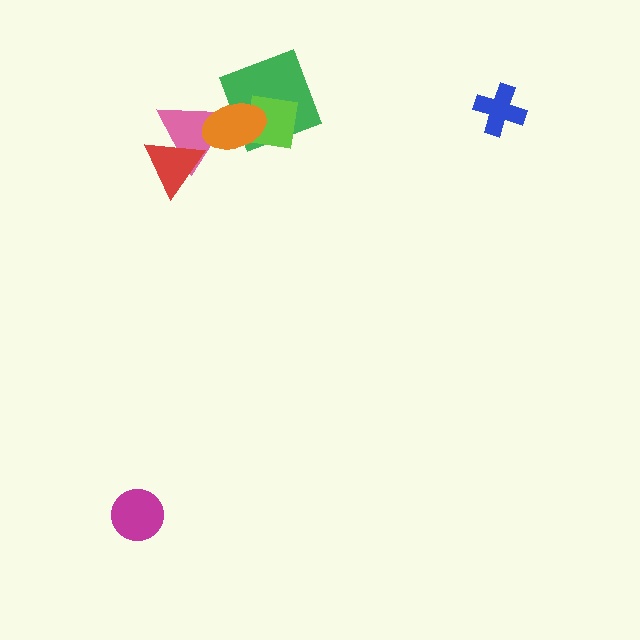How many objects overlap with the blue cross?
0 objects overlap with the blue cross.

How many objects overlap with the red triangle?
1 object overlaps with the red triangle.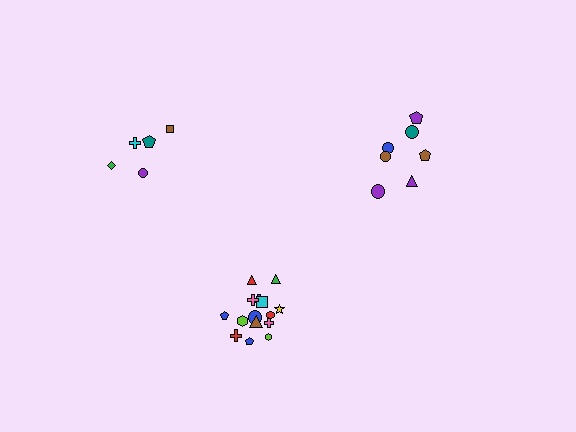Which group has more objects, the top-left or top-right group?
The top-right group.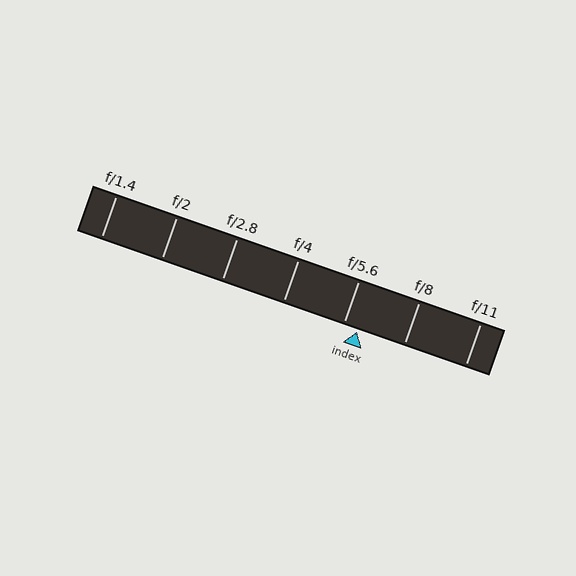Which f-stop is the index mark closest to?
The index mark is closest to f/5.6.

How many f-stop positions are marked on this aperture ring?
There are 7 f-stop positions marked.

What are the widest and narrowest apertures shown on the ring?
The widest aperture shown is f/1.4 and the narrowest is f/11.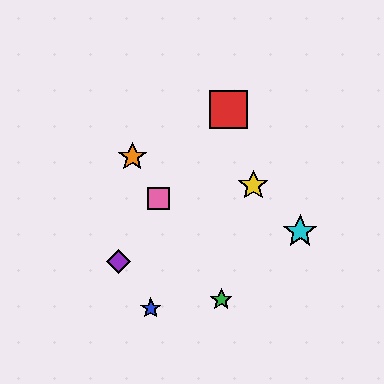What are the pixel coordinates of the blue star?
The blue star is at (151, 308).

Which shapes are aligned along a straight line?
The green star, the orange star, the pink square are aligned along a straight line.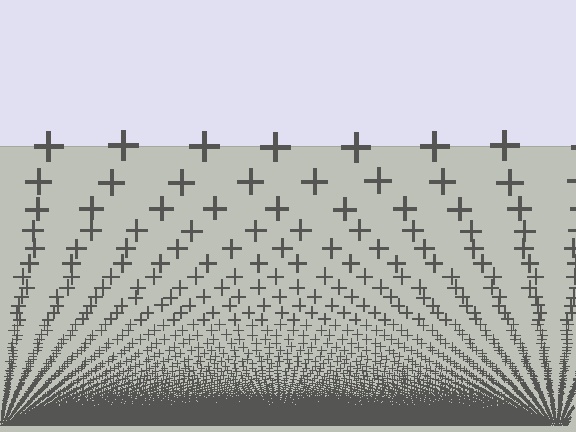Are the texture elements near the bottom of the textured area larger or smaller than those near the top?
Smaller. The gradient is inverted — elements near the bottom are smaller and denser.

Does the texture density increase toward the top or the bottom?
Density increases toward the bottom.